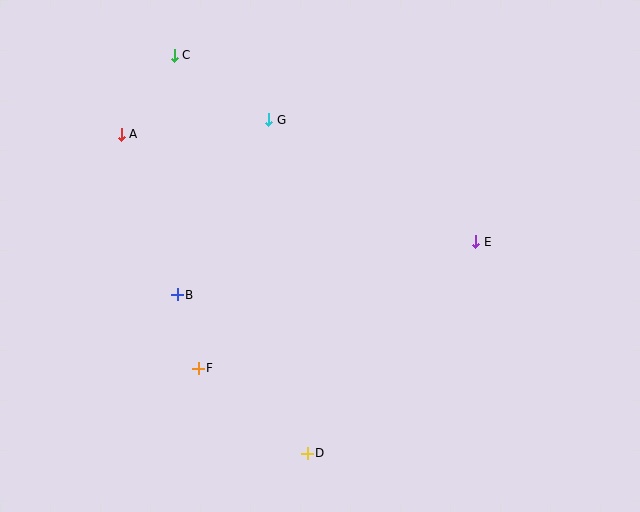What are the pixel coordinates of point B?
Point B is at (177, 295).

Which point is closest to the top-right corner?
Point E is closest to the top-right corner.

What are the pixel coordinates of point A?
Point A is at (121, 134).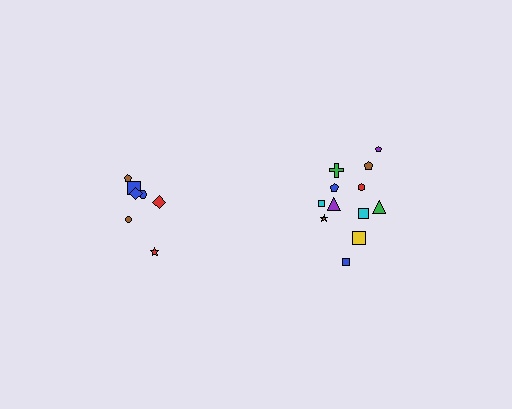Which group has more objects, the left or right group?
The right group.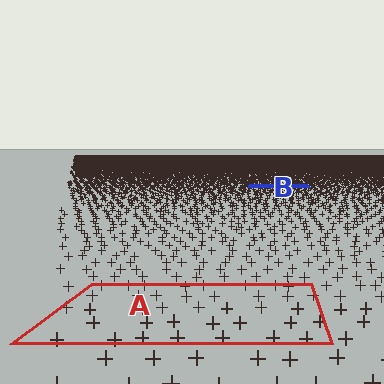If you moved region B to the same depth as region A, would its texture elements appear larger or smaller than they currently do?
They would appear larger. At a closer depth, the same texture elements are projected at a bigger on-screen size.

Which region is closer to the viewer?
Region A is closer. The texture elements there are larger and more spread out.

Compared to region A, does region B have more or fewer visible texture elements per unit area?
Region B has more texture elements per unit area — they are packed more densely because it is farther away.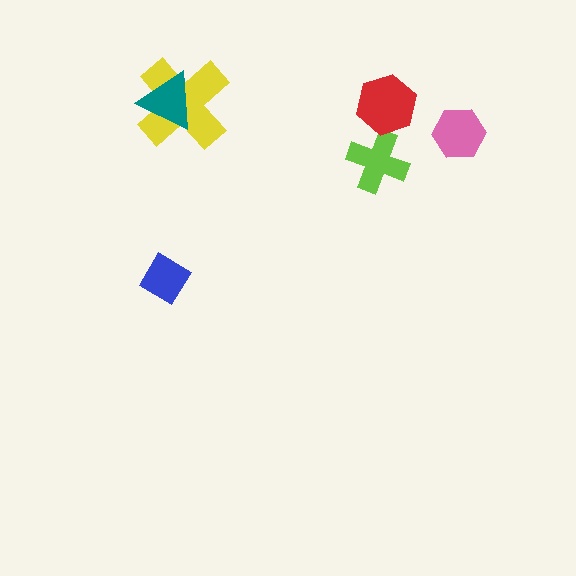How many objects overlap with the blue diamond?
0 objects overlap with the blue diamond.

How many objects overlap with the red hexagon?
0 objects overlap with the red hexagon.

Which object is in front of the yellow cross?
The teal triangle is in front of the yellow cross.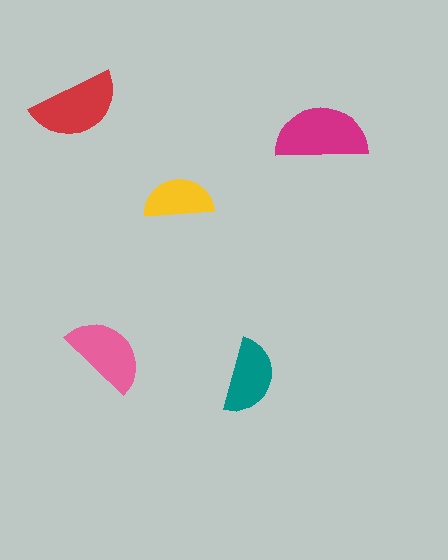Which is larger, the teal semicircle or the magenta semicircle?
The magenta one.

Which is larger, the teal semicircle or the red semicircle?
The red one.